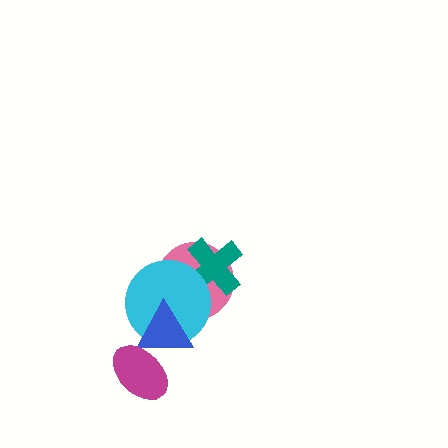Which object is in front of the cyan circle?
The blue triangle is in front of the cyan circle.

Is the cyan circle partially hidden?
Yes, it is partially covered by another shape.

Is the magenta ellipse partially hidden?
No, no other shape covers it.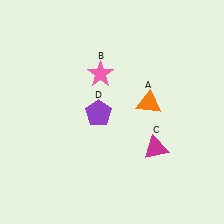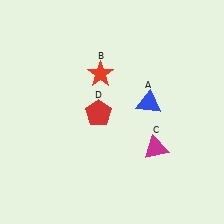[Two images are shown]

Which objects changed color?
A changed from orange to blue. B changed from pink to red. D changed from purple to red.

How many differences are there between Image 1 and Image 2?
There are 3 differences between the two images.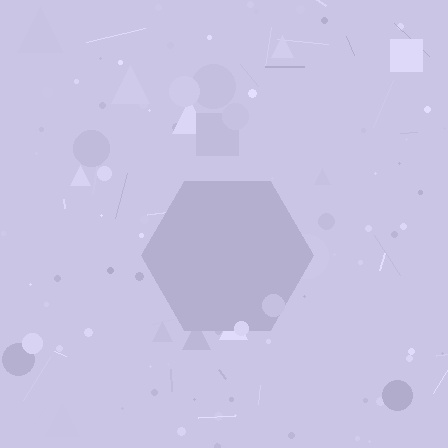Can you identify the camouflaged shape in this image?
The camouflaged shape is a hexagon.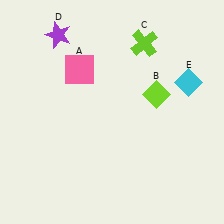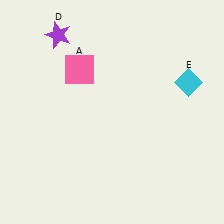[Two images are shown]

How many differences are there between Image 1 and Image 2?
There are 2 differences between the two images.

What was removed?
The lime diamond (B), the lime cross (C) were removed in Image 2.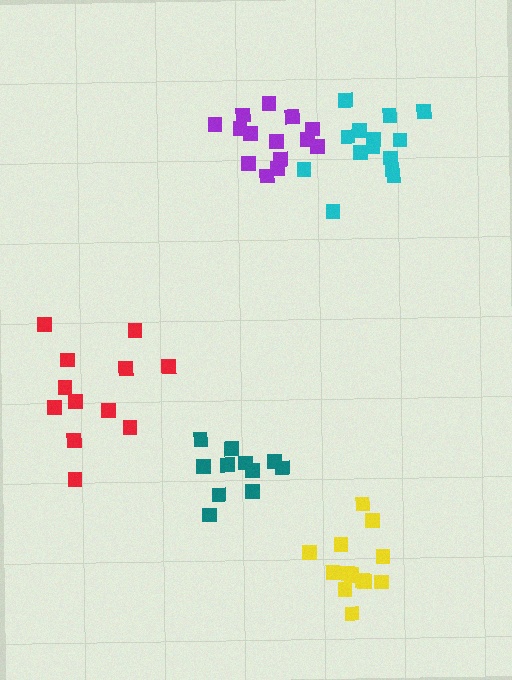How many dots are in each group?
Group 1: 14 dots, Group 2: 13 dots, Group 3: 14 dots, Group 4: 11 dots, Group 5: 12 dots (64 total).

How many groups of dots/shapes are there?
There are 5 groups.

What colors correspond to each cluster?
The clusters are colored: cyan, yellow, purple, teal, red.